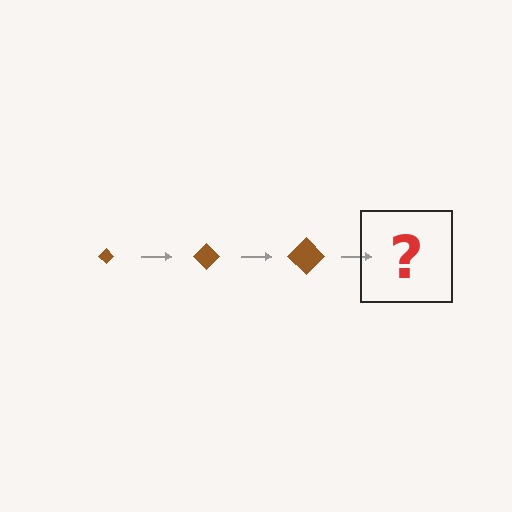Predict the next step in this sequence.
The next step is a brown diamond, larger than the previous one.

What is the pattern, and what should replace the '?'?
The pattern is that the diamond gets progressively larger each step. The '?' should be a brown diamond, larger than the previous one.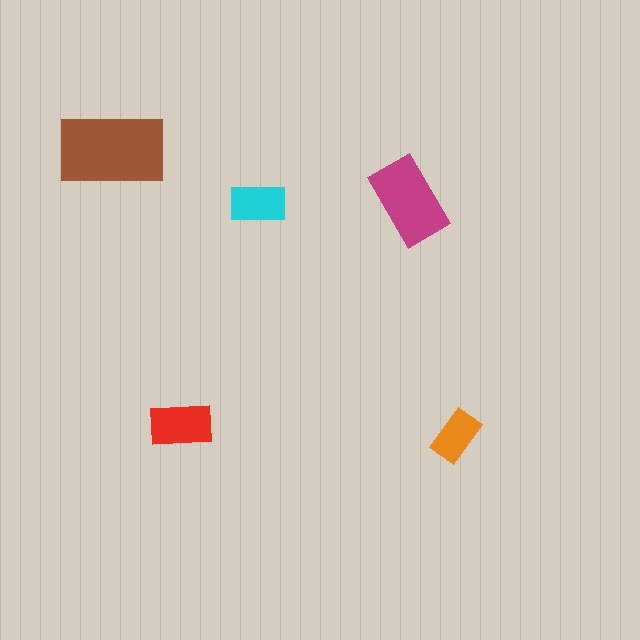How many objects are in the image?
There are 5 objects in the image.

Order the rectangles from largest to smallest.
the brown one, the magenta one, the red one, the cyan one, the orange one.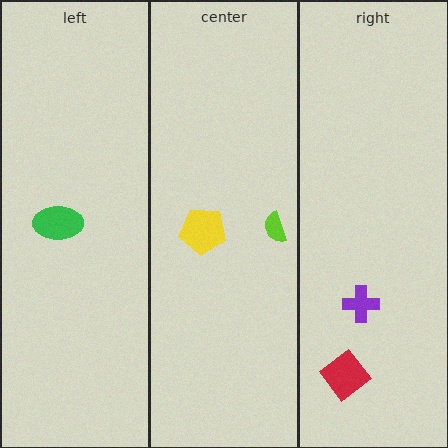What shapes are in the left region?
The green ellipse.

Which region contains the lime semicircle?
The center region.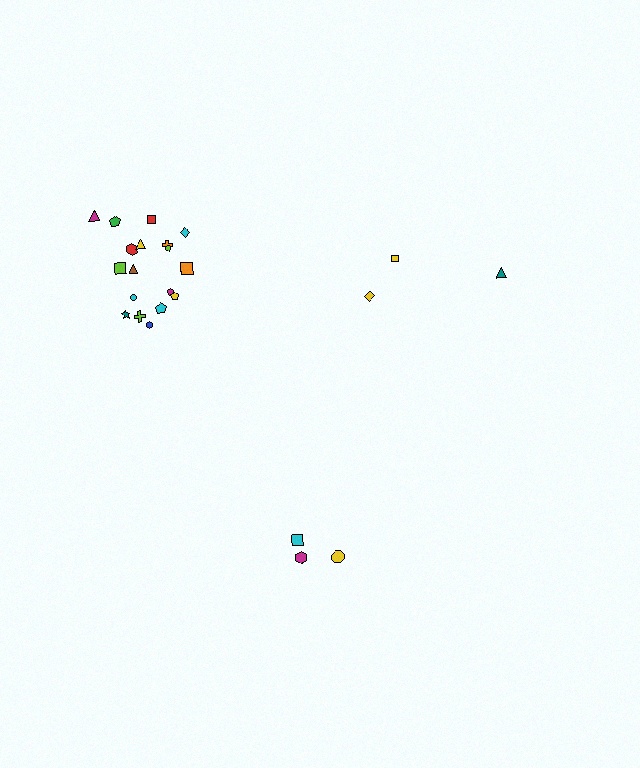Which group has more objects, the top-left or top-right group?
The top-left group.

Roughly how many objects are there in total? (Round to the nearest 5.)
Roughly 25 objects in total.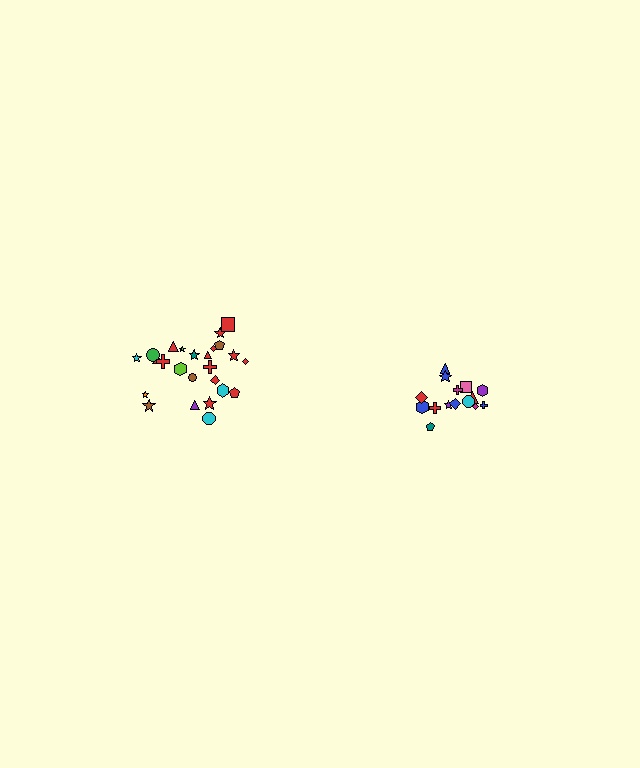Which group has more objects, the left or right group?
The left group.